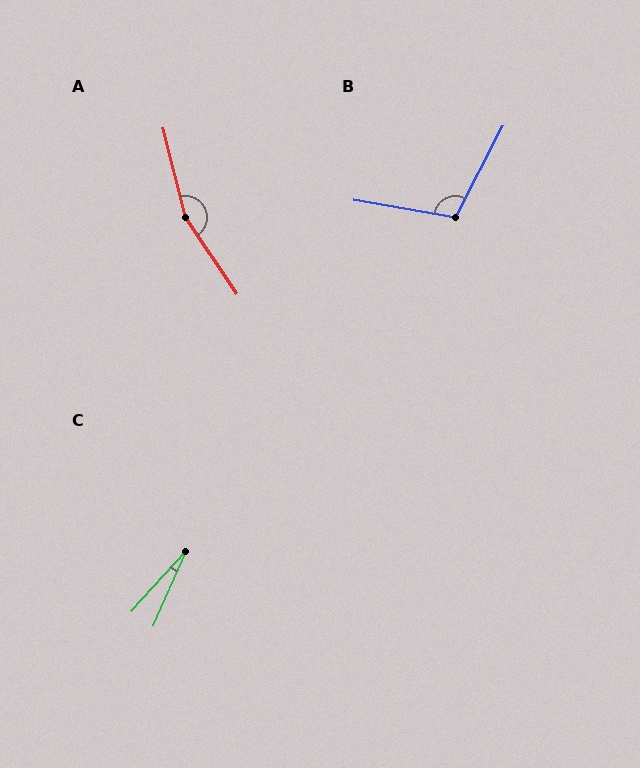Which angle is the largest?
A, at approximately 160 degrees.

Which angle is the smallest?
C, at approximately 18 degrees.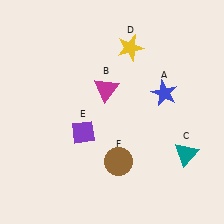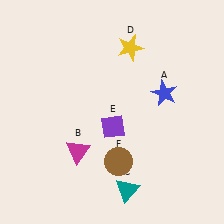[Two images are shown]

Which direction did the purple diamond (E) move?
The purple diamond (E) moved right.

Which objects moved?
The objects that moved are: the magenta triangle (B), the teal triangle (C), the purple diamond (E).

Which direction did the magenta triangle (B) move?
The magenta triangle (B) moved down.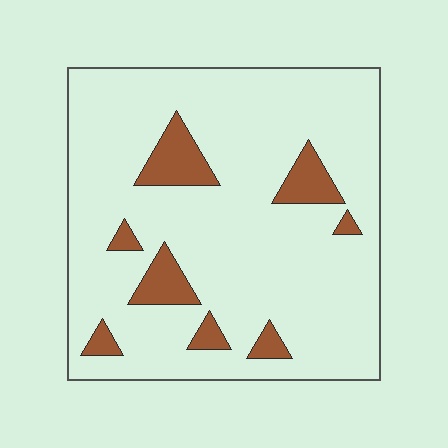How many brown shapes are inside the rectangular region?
8.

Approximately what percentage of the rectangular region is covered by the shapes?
Approximately 10%.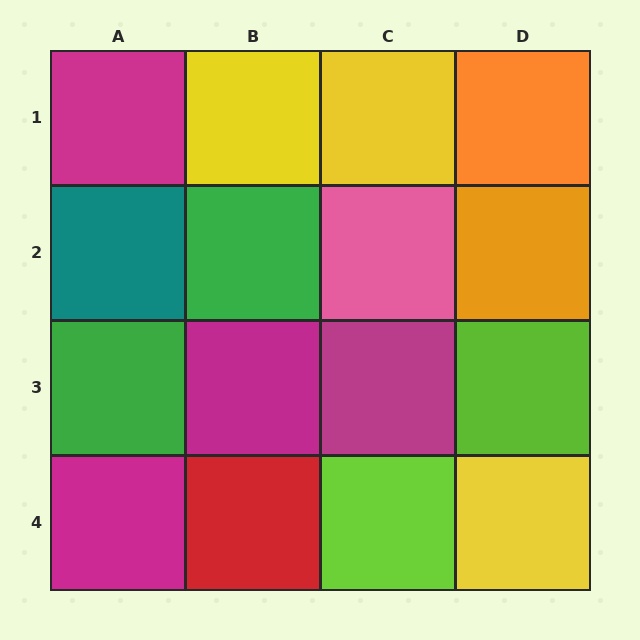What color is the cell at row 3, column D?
Lime.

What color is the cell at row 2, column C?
Pink.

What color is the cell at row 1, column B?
Yellow.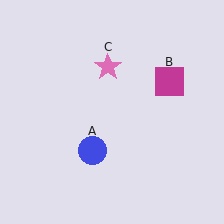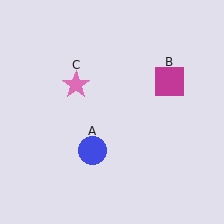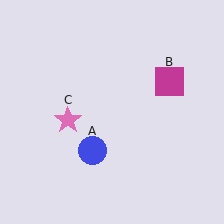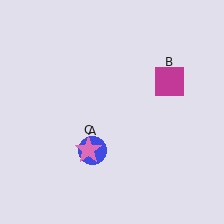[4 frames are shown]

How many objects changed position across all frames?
1 object changed position: pink star (object C).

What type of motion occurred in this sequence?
The pink star (object C) rotated counterclockwise around the center of the scene.